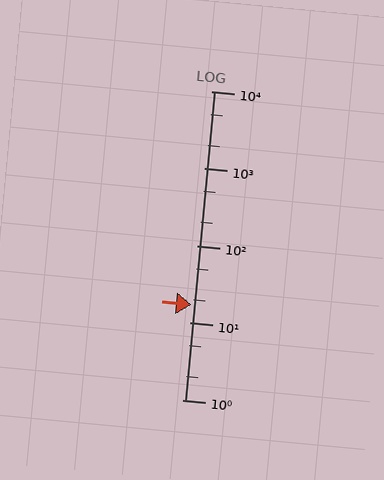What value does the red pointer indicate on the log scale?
The pointer indicates approximately 17.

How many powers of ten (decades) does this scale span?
The scale spans 4 decades, from 1 to 10000.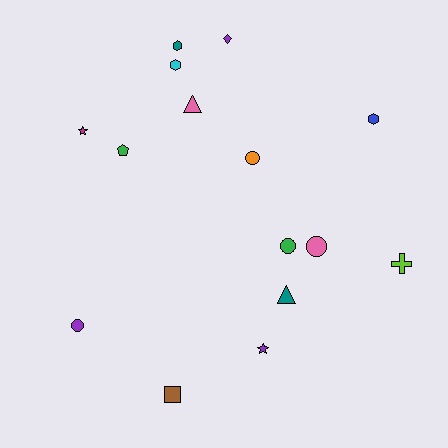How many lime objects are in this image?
There is 1 lime object.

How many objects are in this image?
There are 15 objects.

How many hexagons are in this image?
There are 3 hexagons.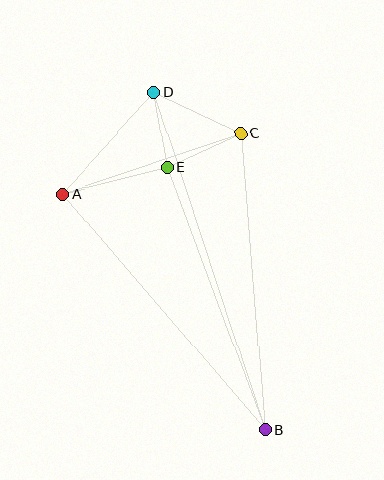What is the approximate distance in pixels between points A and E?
The distance between A and E is approximately 108 pixels.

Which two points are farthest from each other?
Points B and D are farthest from each other.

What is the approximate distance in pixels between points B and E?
The distance between B and E is approximately 280 pixels.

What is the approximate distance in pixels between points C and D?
The distance between C and D is approximately 96 pixels.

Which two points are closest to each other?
Points D and E are closest to each other.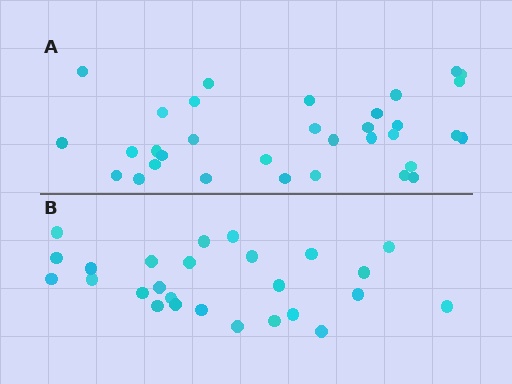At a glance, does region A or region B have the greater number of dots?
Region A (the top region) has more dots.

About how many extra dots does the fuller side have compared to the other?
Region A has roughly 8 or so more dots than region B.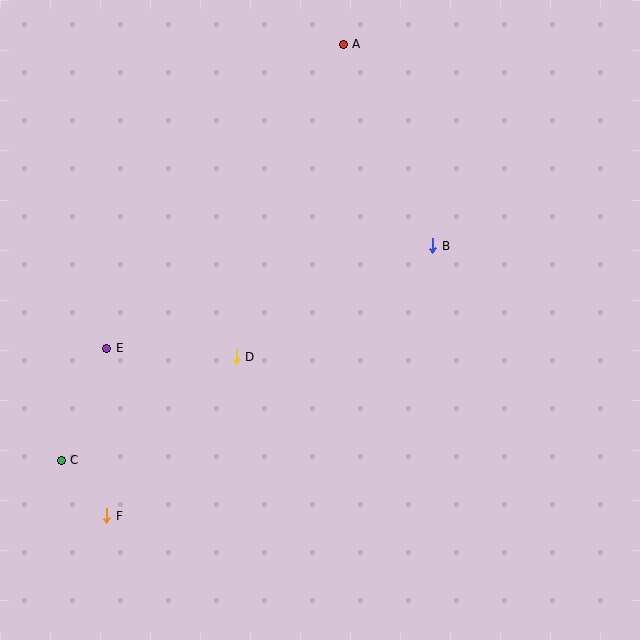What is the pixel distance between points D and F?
The distance between D and F is 205 pixels.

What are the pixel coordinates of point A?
Point A is at (343, 44).